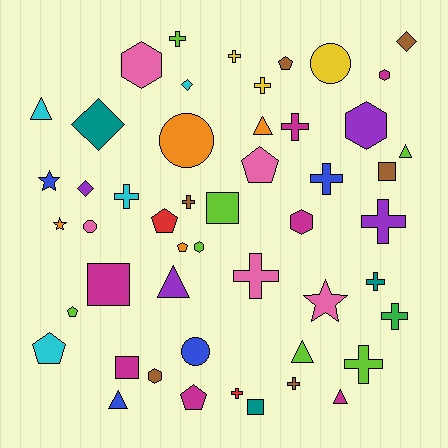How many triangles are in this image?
There are 7 triangles.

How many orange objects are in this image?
There are 4 orange objects.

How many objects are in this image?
There are 50 objects.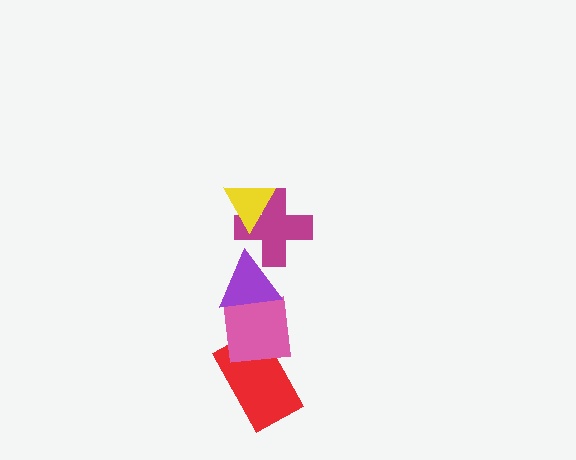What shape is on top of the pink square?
The purple triangle is on top of the pink square.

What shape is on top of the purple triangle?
The magenta cross is on top of the purple triangle.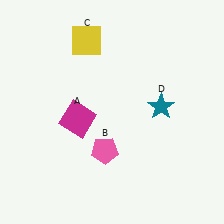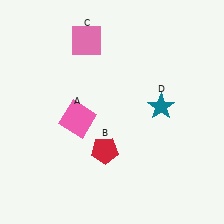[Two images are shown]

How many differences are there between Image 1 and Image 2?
There are 3 differences between the two images.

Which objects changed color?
A changed from magenta to pink. B changed from pink to red. C changed from yellow to pink.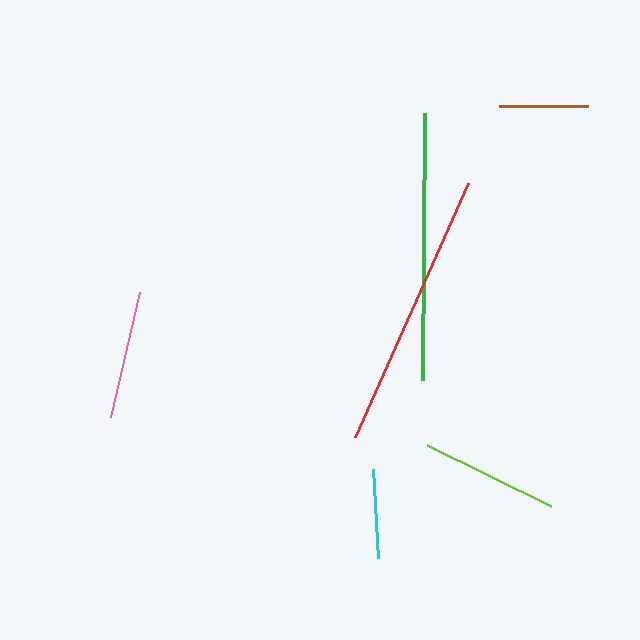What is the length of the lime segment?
The lime segment is approximately 139 pixels long.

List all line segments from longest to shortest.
From longest to shortest: red, green, lime, pink, cyan, brown.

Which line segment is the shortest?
The brown line is the shortest at approximately 89 pixels.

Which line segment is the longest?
The red line is the longest at approximately 278 pixels.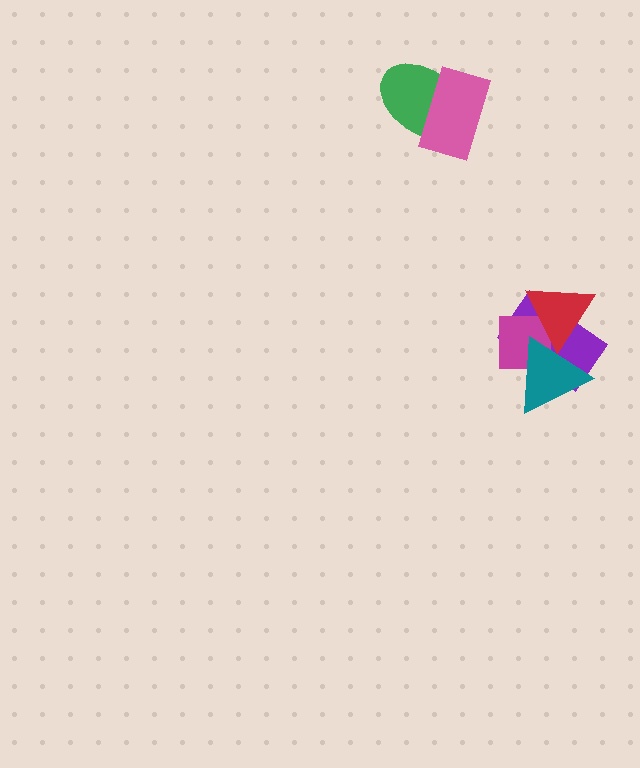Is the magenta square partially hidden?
Yes, it is partially covered by another shape.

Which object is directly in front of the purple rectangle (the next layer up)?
The magenta square is directly in front of the purple rectangle.